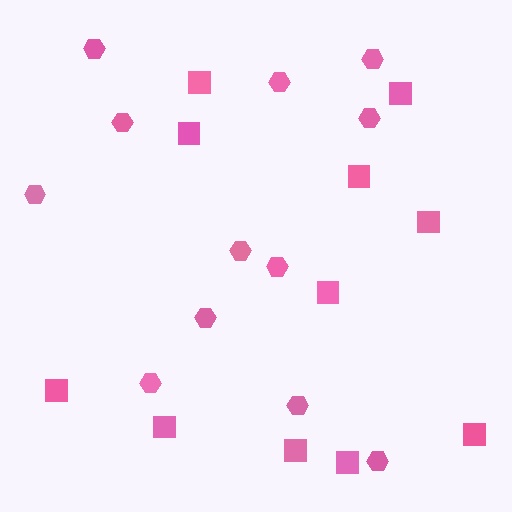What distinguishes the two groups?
There are 2 groups: one group of hexagons (12) and one group of squares (11).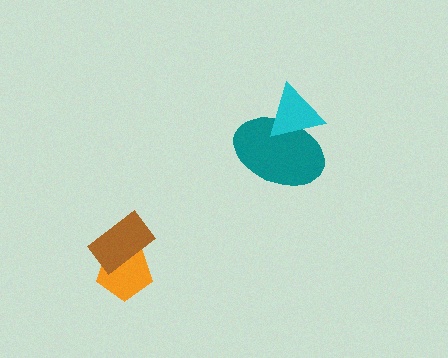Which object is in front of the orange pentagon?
The brown rectangle is in front of the orange pentagon.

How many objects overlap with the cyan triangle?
1 object overlaps with the cyan triangle.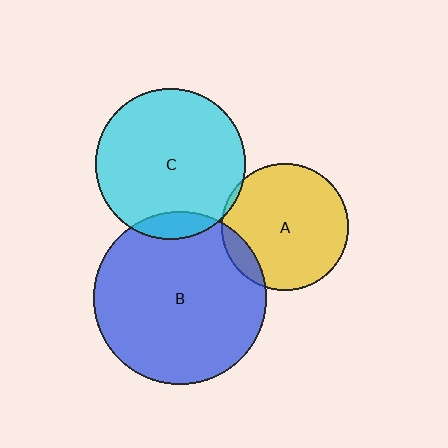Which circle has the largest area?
Circle B (blue).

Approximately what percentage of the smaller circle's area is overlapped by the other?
Approximately 10%.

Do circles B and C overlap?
Yes.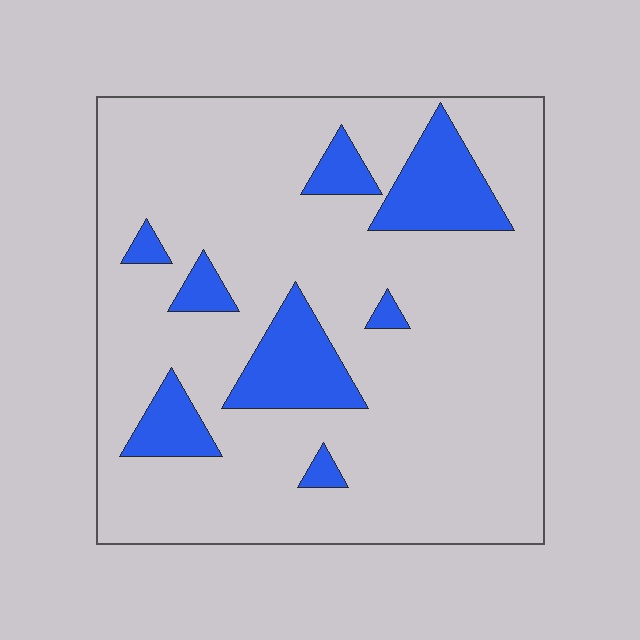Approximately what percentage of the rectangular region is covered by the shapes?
Approximately 15%.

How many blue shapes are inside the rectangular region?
8.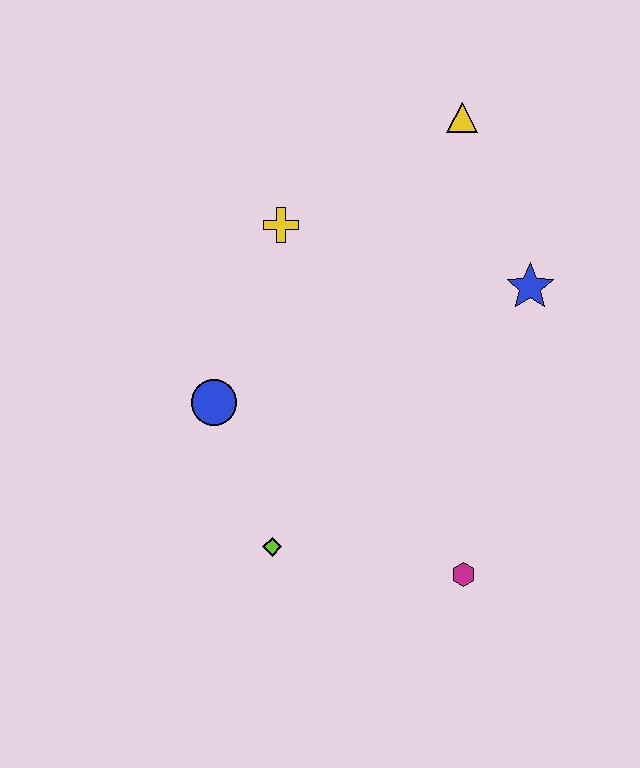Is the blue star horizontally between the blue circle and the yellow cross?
No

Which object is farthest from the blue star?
The lime diamond is farthest from the blue star.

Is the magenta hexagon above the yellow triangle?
No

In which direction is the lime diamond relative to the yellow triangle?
The lime diamond is below the yellow triangle.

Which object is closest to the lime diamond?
The blue circle is closest to the lime diamond.